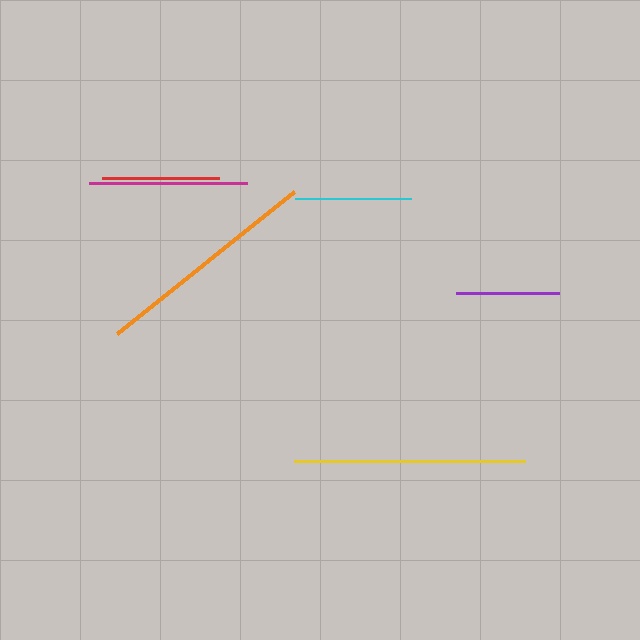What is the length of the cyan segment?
The cyan segment is approximately 115 pixels long.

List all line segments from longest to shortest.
From longest to shortest: yellow, orange, magenta, red, cyan, purple.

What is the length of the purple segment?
The purple segment is approximately 102 pixels long.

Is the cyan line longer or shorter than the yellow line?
The yellow line is longer than the cyan line.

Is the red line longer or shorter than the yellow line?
The yellow line is longer than the red line.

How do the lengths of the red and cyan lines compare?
The red and cyan lines are approximately the same length.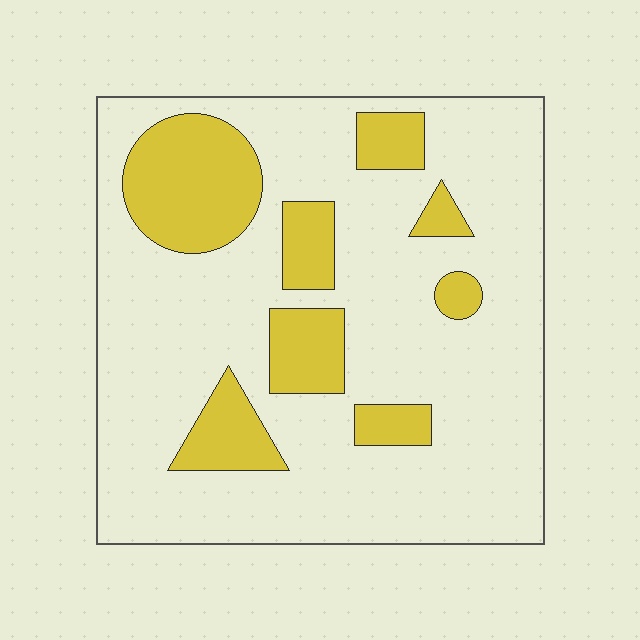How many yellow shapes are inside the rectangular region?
8.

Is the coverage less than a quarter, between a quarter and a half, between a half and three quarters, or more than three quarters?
Less than a quarter.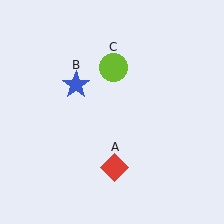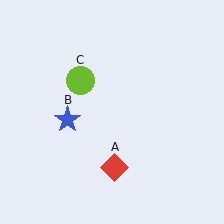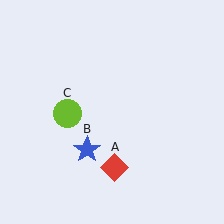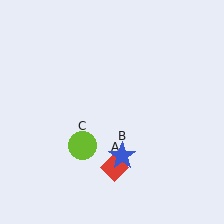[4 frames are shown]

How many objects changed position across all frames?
2 objects changed position: blue star (object B), lime circle (object C).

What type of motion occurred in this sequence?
The blue star (object B), lime circle (object C) rotated counterclockwise around the center of the scene.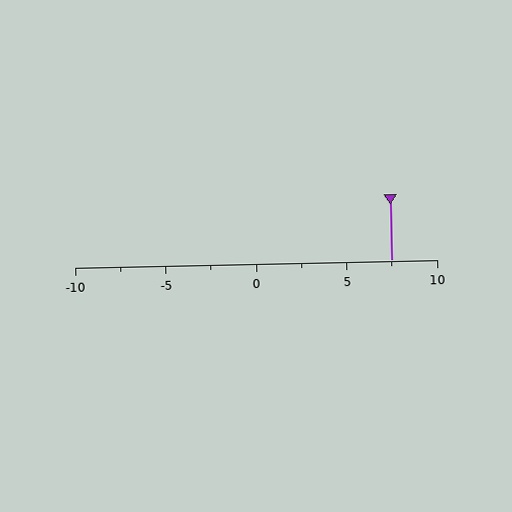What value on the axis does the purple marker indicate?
The marker indicates approximately 7.5.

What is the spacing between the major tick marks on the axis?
The major ticks are spaced 5 apart.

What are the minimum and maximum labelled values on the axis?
The axis runs from -10 to 10.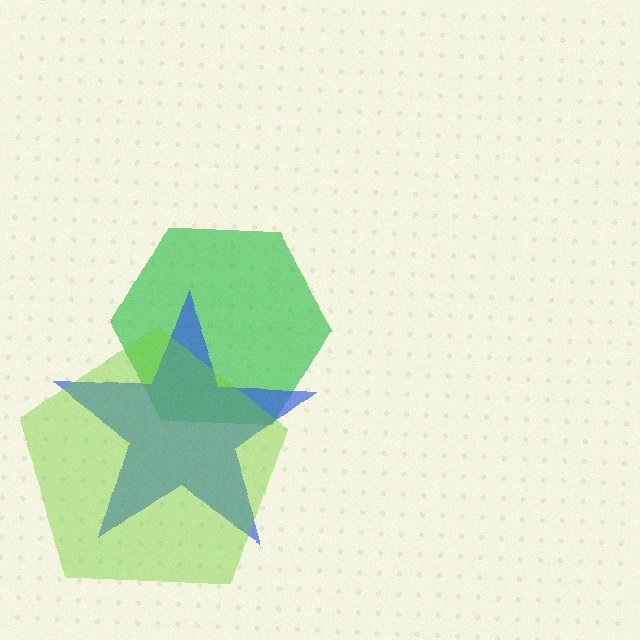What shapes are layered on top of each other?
The layered shapes are: a green hexagon, a blue star, a lime pentagon.